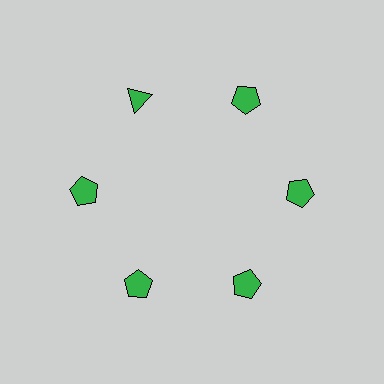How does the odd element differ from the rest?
It has a different shape: triangle instead of pentagon.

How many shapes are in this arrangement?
There are 6 shapes arranged in a ring pattern.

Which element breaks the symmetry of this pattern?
The green triangle at roughly the 11 o'clock position breaks the symmetry. All other shapes are green pentagons.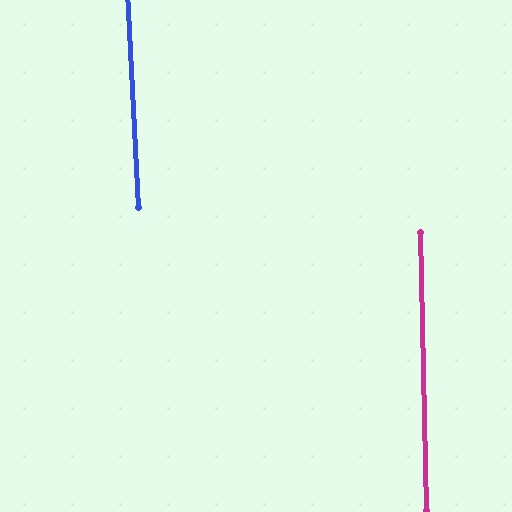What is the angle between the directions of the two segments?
Approximately 2 degrees.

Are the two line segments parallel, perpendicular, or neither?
Parallel — their directions differ by only 1.6°.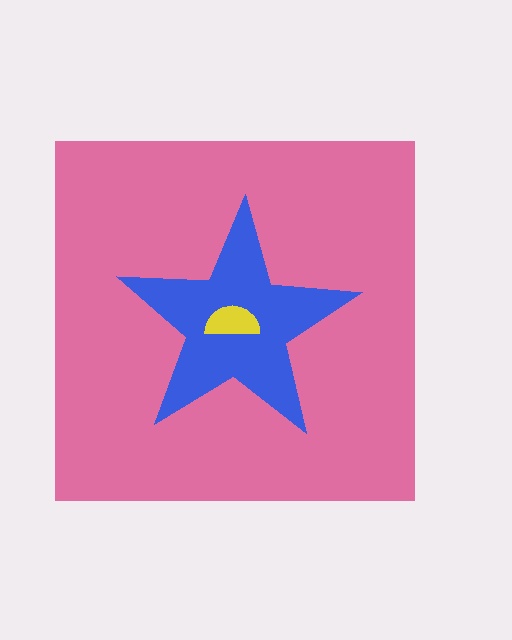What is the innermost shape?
The yellow semicircle.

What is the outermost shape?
The pink square.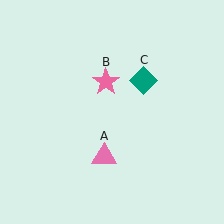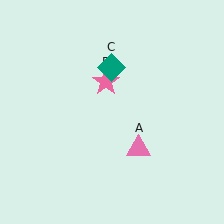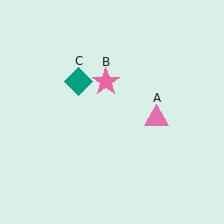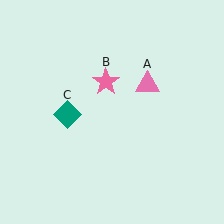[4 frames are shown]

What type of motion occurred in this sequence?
The pink triangle (object A), teal diamond (object C) rotated counterclockwise around the center of the scene.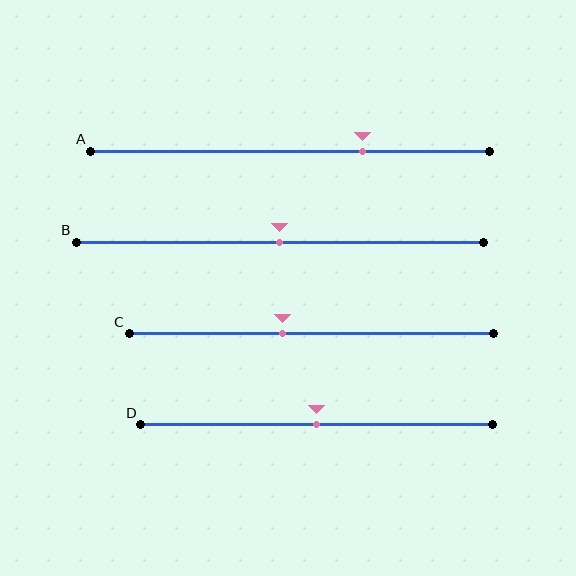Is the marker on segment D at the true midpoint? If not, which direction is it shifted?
Yes, the marker on segment D is at the true midpoint.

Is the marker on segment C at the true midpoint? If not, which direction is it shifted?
No, the marker on segment C is shifted to the left by about 8% of the segment length.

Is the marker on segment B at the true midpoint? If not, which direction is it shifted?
Yes, the marker on segment B is at the true midpoint.